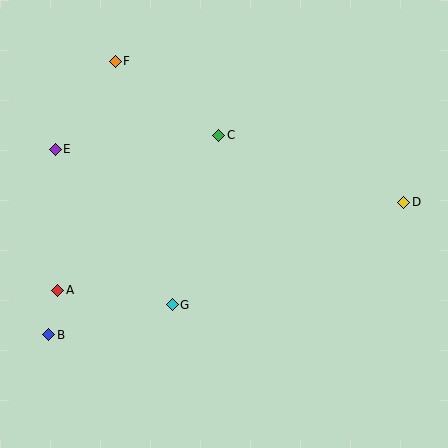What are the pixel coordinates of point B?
Point B is at (49, 335).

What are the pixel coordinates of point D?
Point D is at (404, 202).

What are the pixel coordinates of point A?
Point A is at (58, 290).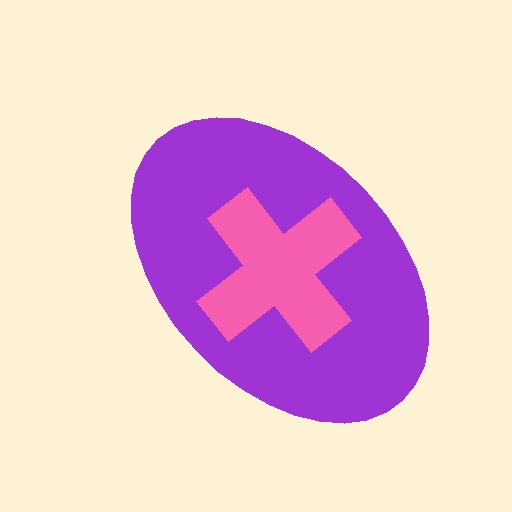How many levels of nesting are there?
2.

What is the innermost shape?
The pink cross.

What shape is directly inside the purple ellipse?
The pink cross.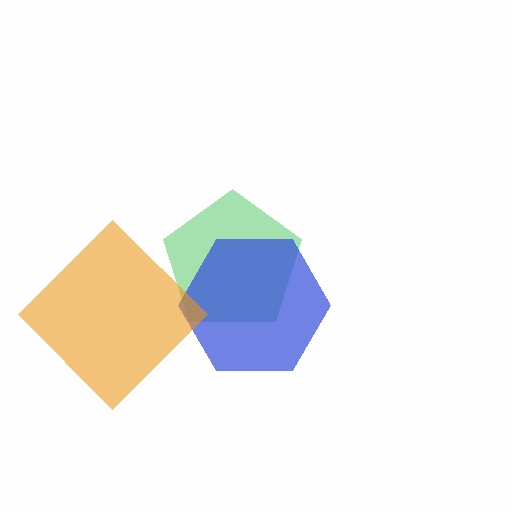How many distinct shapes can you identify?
There are 3 distinct shapes: a green pentagon, a blue hexagon, an orange diamond.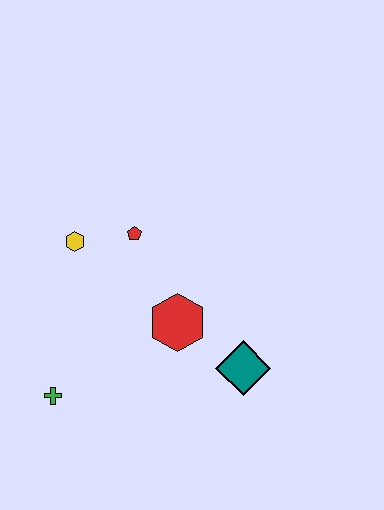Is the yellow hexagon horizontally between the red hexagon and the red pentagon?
No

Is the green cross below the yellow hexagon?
Yes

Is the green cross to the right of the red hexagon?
No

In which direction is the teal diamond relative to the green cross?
The teal diamond is to the right of the green cross.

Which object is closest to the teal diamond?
The red hexagon is closest to the teal diamond.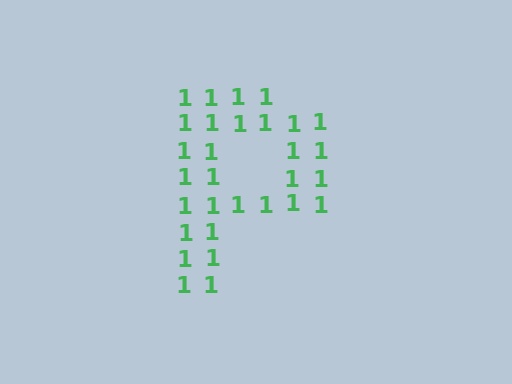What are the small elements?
The small elements are digit 1's.